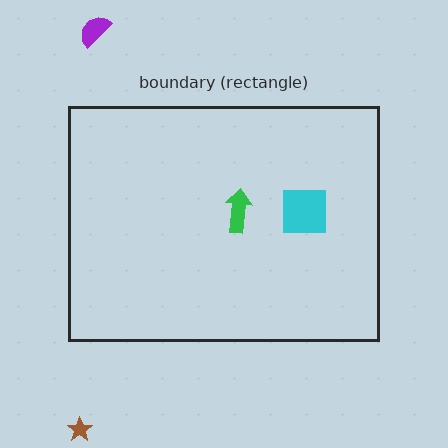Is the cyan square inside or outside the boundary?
Inside.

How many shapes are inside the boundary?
2 inside, 2 outside.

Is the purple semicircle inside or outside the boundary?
Outside.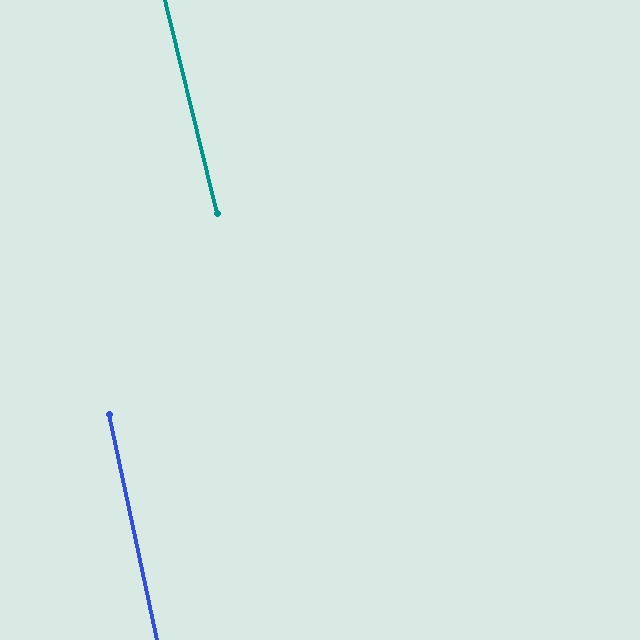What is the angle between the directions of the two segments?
Approximately 2 degrees.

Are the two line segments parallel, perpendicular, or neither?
Parallel — their directions differ by only 1.6°.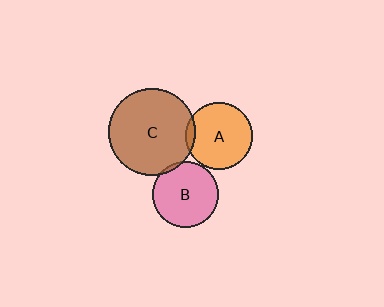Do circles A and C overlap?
Yes.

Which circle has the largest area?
Circle C (brown).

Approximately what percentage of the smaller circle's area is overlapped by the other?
Approximately 5%.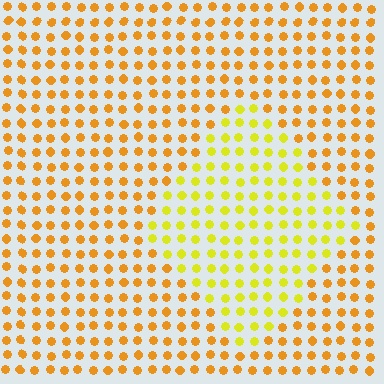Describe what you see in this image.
The image is filled with small orange elements in a uniform arrangement. A diamond-shaped region is visible where the elements are tinted to a slightly different hue, forming a subtle color boundary.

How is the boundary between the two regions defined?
The boundary is defined purely by a slight shift in hue (about 30 degrees). Spacing, size, and orientation are identical on both sides.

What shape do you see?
I see a diamond.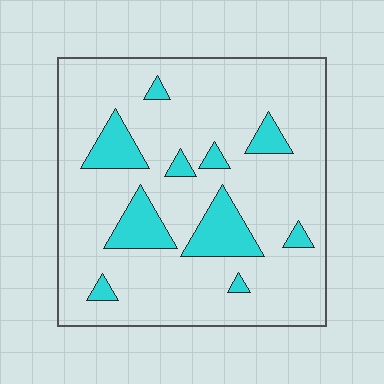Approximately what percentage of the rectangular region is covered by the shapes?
Approximately 15%.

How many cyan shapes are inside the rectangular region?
10.